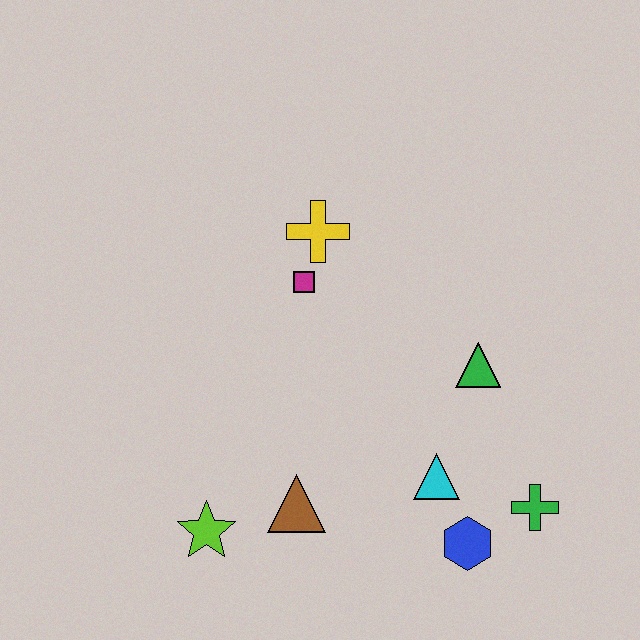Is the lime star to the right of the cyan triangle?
No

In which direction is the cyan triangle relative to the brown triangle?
The cyan triangle is to the right of the brown triangle.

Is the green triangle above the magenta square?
No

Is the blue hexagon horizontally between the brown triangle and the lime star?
No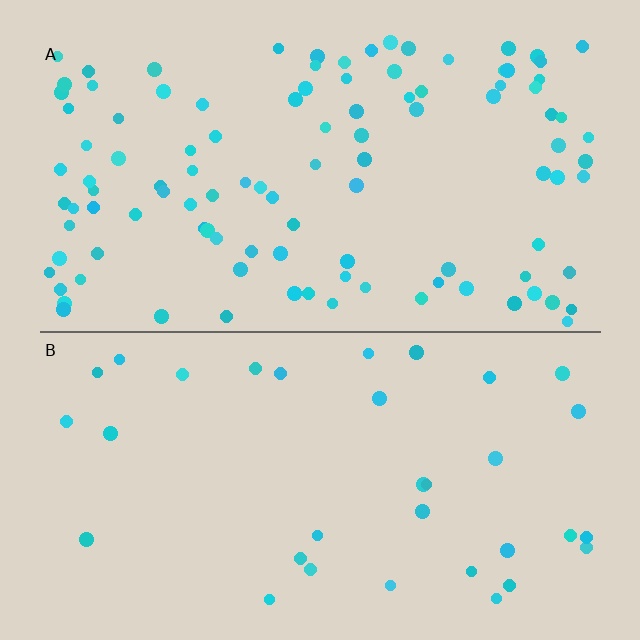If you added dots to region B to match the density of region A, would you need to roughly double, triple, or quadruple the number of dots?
Approximately triple.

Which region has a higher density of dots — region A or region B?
A (the top).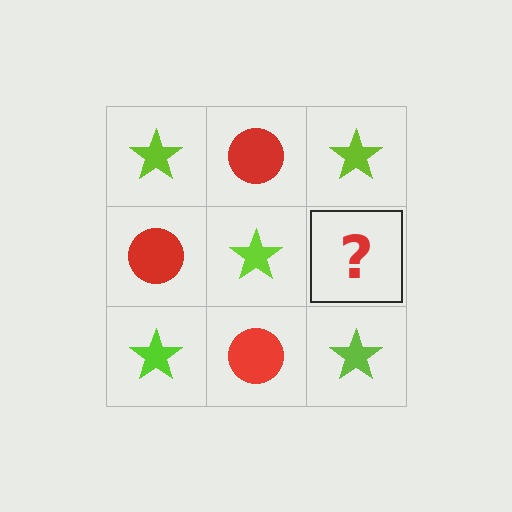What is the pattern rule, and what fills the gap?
The rule is that it alternates lime star and red circle in a checkerboard pattern. The gap should be filled with a red circle.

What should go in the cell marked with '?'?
The missing cell should contain a red circle.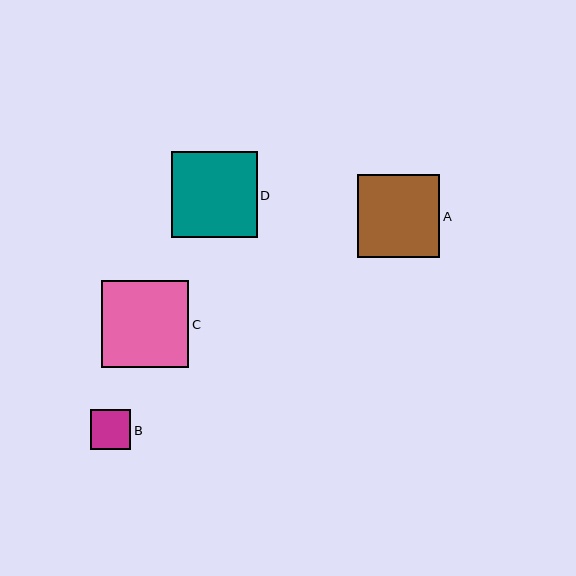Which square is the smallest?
Square B is the smallest with a size of approximately 40 pixels.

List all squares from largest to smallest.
From largest to smallest: C, D, A, B.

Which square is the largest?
Square C is the largest with a size of approximately 87 pixels.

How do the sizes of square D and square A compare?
Square D and square A are approximately the same size.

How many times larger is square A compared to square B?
Square A is approximately 2.1 times the size of square B.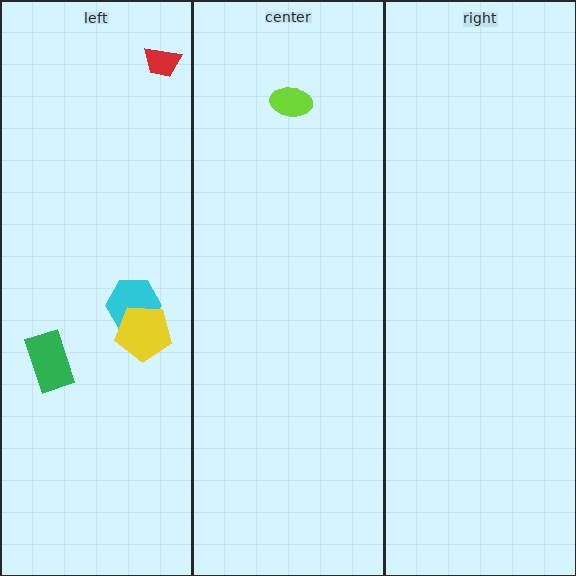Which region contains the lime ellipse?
The center region.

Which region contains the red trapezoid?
The left region.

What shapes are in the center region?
The lime ellipse.